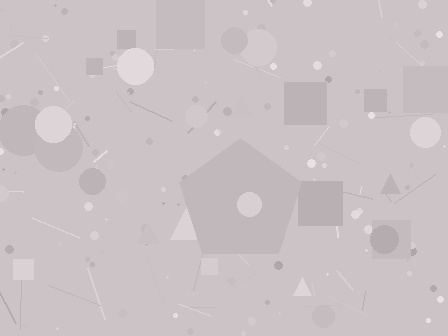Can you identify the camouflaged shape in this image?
The camouflaged shape is a pentagon.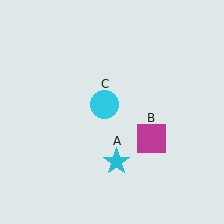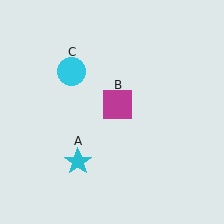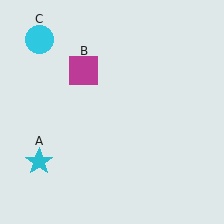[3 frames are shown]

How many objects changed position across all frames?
3 objects changed position: cyan star (object A), magenta square (object B), cyan circle (object C).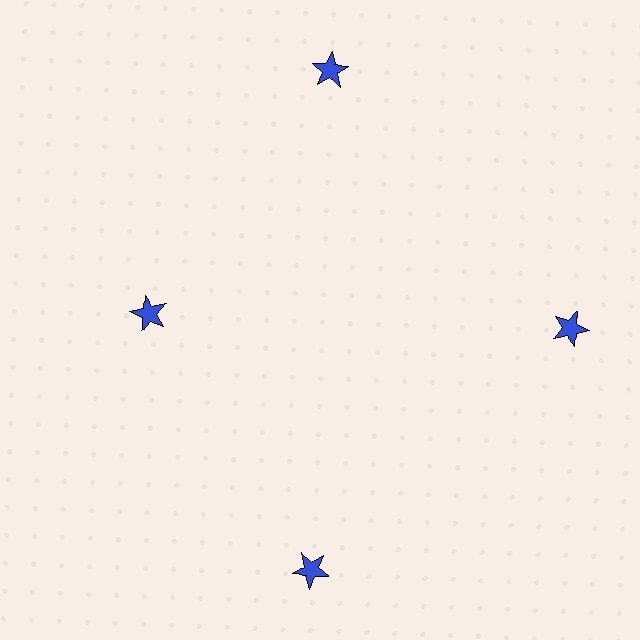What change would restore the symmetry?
The symmetry would be restored by moving it outward, back onto the ring so that all 4 stars sit at equal angles and equal distance from the center.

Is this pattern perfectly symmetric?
No. The 4 blue stars are arranged in a ring, but one element near the 9 o'clock position is pulled inward toward the center, breaking the 4-fold rotational symmetry.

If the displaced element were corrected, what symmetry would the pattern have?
It would have 4-fold rotational symmetry — the pattern would map onto itself every 90 degrees.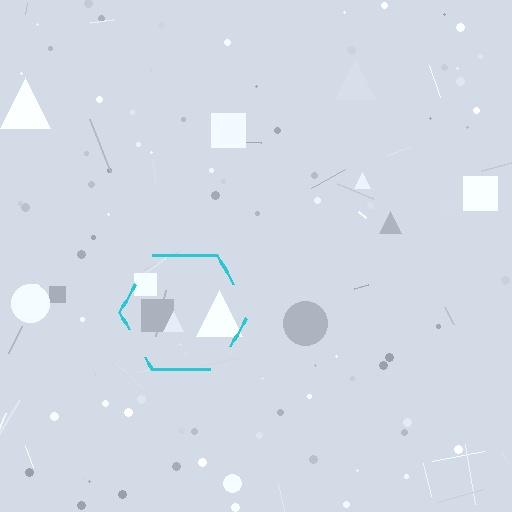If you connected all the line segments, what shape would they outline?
They would outline a hexagon.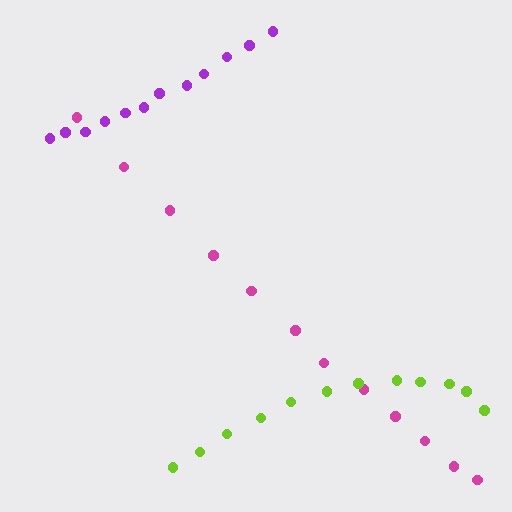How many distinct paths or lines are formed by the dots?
There are 3 distinct paths.